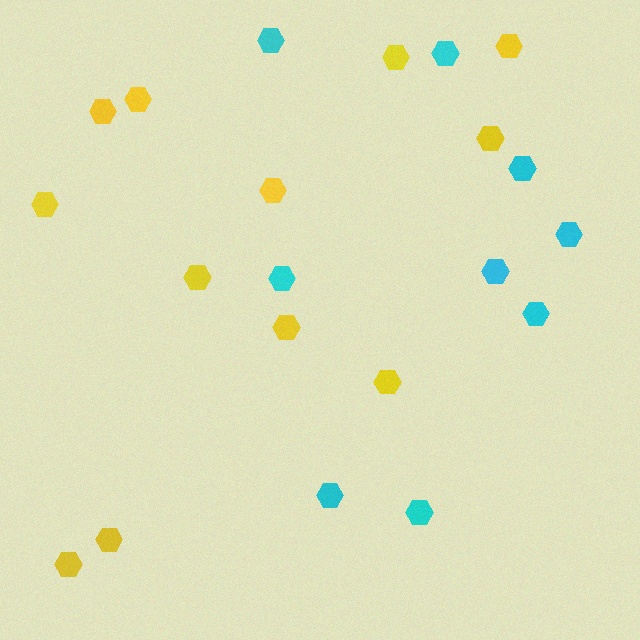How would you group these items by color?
There are 2 groups: one group of yellow hexagons (12) and one group of cyan hexagons (9).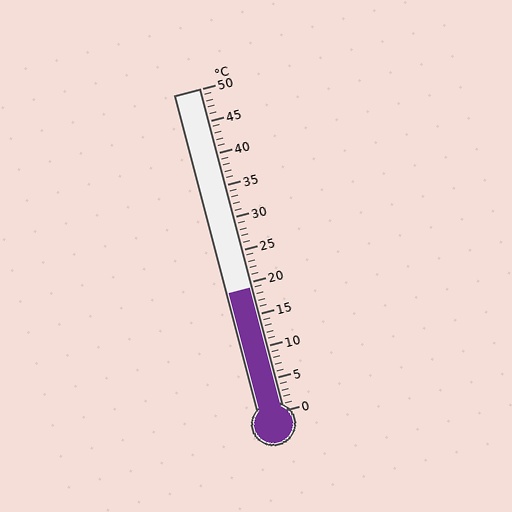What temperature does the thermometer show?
The thermometer shows approximately 19°C.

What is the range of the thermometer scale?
The thermometer scale ranges from 0°C to 50°C.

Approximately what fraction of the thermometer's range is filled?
The thermometer is filled to approximately 40% of its range.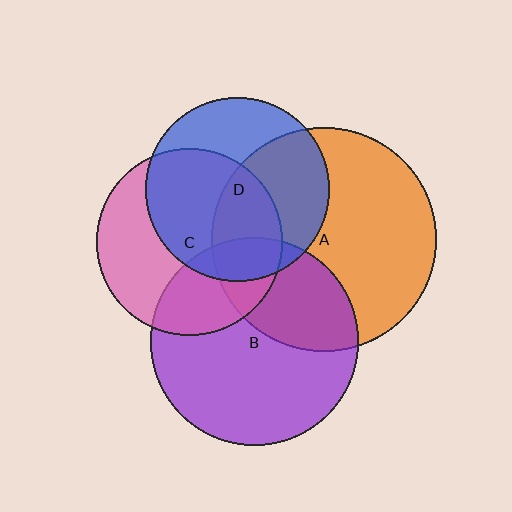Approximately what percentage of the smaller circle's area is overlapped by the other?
Approximately 30%.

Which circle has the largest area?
Circle A (orange).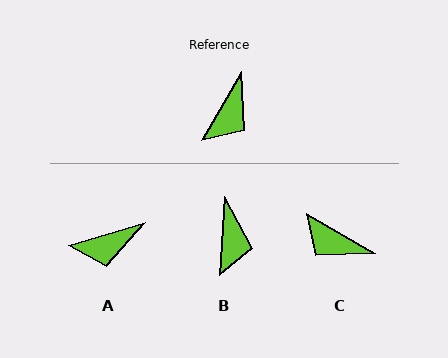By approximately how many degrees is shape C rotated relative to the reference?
Approximately 91 degrees clockwise.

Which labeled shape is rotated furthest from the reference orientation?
C, about 91 degrees away.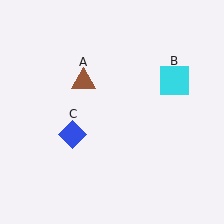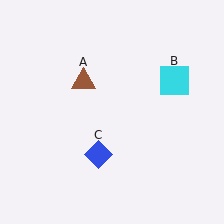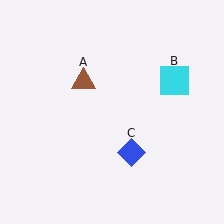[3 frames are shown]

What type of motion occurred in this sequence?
The blue diamond (object C) rotated counterclockwise around the center of the scene.